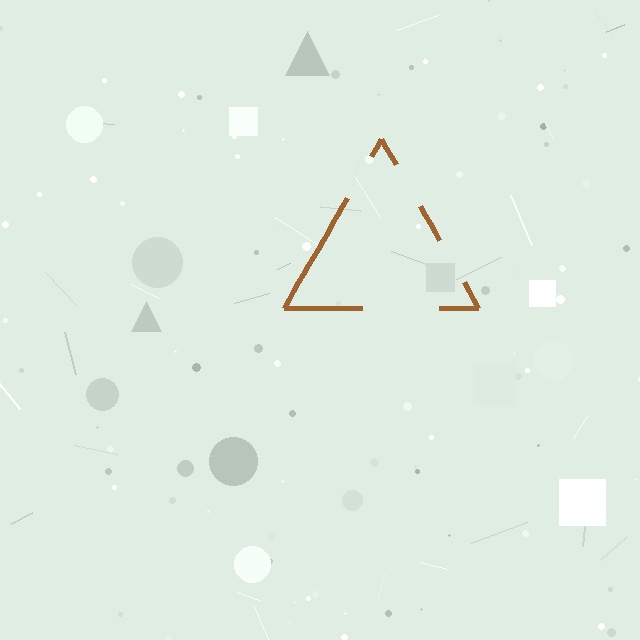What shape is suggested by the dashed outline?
The dashed outline suggests a triangle.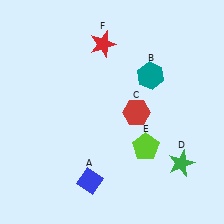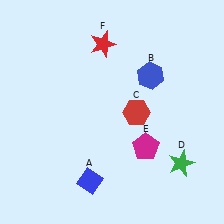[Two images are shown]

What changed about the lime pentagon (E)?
In Image 1, E is lime. In Image 2, it changed to magenta.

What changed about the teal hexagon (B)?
In Image 1, B is teal. In Image 2, it changed to blue.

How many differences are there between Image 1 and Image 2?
There are 2 differences between the two images.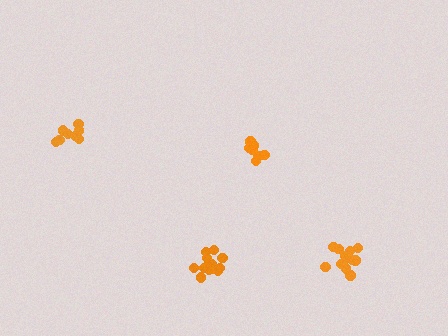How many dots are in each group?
Group 1: 7 dots, Group 2: 8 dots, Group 3: 13 dots, Group 4: 12 dots (40 total).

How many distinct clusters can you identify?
There are 4 distinct clusters.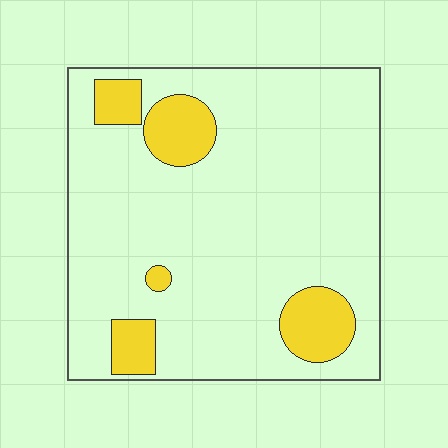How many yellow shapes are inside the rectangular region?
5.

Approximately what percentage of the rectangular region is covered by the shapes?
Approximately 15%.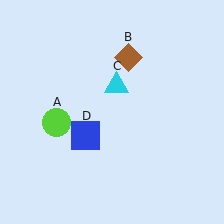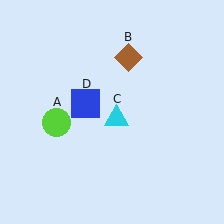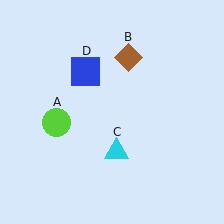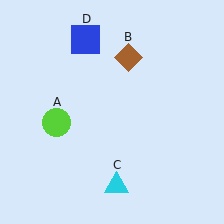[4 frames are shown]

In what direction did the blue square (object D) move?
The blue square (object D) moved up.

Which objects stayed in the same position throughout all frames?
Lime circle (object A) and brown diamond (object B) remained stationary.